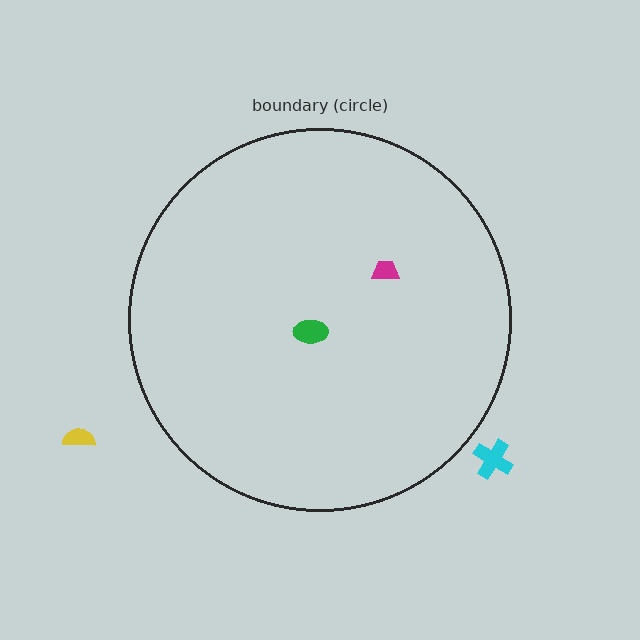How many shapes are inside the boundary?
2 inside, 2 outside.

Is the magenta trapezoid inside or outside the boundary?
Inside.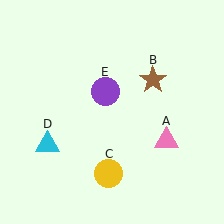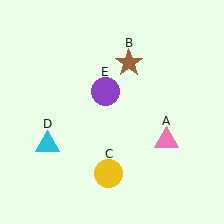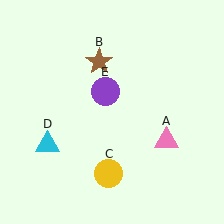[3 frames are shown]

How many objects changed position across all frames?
1 object changed position: brown star (object B).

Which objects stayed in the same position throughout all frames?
Pink triangle (object A) and yellow circle (object C) and cyan triangle (object D) and purple circle (object E) remained stationary.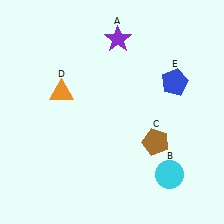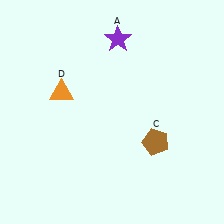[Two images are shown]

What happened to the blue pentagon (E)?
The blue pentagon (E) was removed in Image 2. It was in the top-right area of Image 1.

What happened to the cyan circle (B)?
The cyan circle (B) was removed in Image 2. It was in the bottom-right area of Image 1.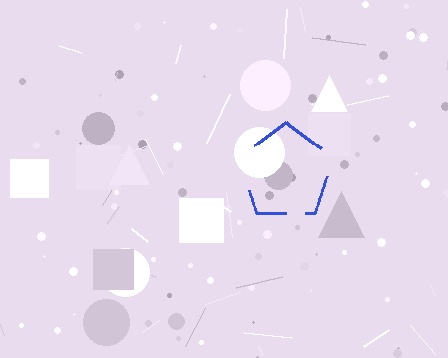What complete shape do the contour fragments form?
The contour fragments form a pentagon.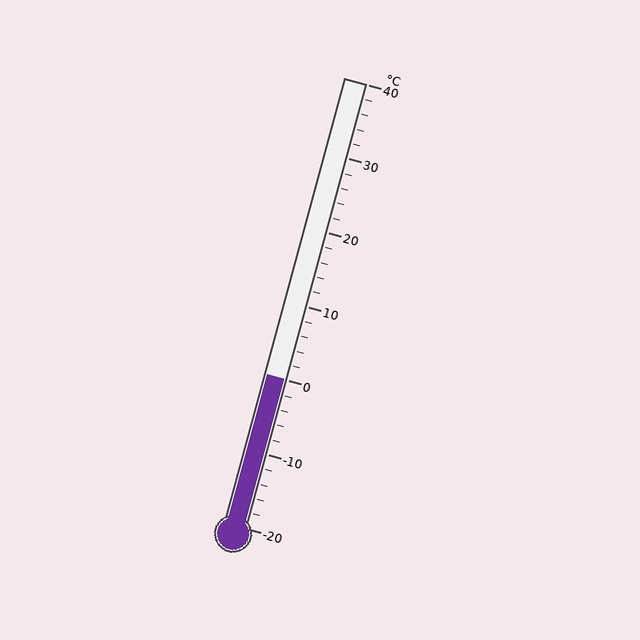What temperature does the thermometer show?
The thermometer shows approximately 0°C.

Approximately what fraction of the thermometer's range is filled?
The thermometer is filled to approximately 35% of its range.